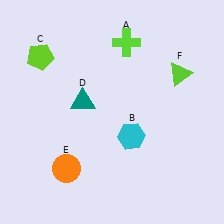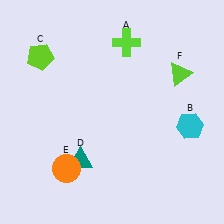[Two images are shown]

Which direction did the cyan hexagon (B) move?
The cyan hexagon (B) moved right.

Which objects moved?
The objects that moved are: the cyan hexagon (B), the teal triangle (D).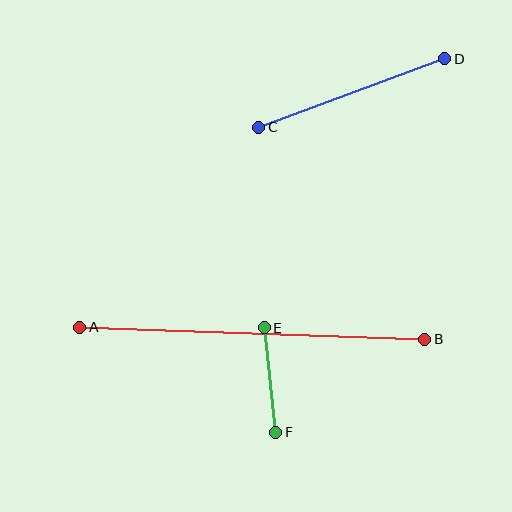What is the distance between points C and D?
The distance is approximately 198 pixels.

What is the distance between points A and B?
The distance is approximately 346 pixels.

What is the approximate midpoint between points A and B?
The midpoint is at approximately (252, 333) pixels.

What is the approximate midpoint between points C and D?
The midpoint is at approximately (352, 93) pixels.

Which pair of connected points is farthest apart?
Points A and B are farthest apart.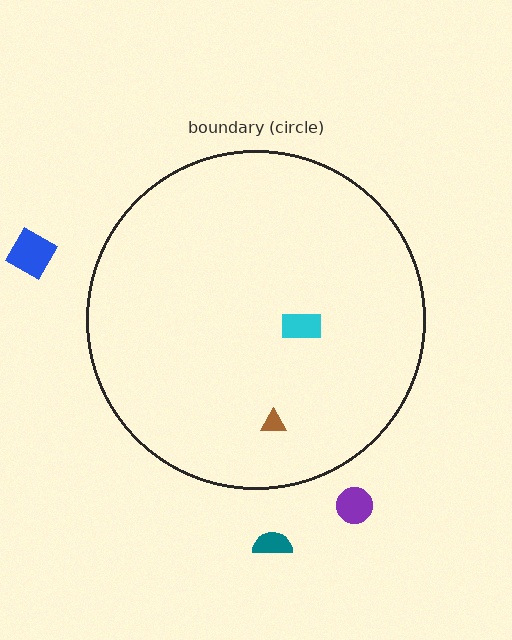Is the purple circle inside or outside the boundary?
Outside.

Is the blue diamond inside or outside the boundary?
Outside.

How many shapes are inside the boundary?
2 inside, 3 outside.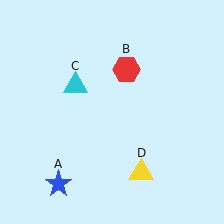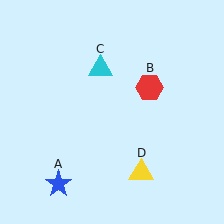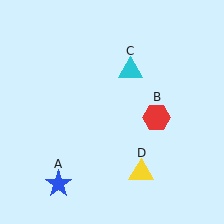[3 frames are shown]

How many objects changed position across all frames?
2 objects changed position: red hexagon (object B), cyan triangle (object C).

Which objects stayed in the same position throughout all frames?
Blue star (object A) and yellow triangle (object D) remained stationary.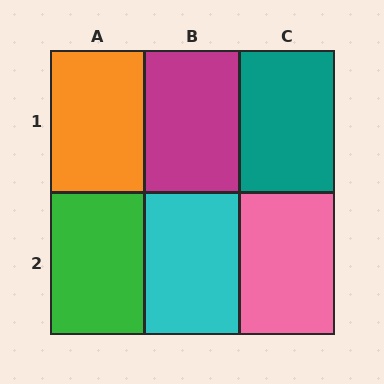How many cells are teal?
1 cell is teal.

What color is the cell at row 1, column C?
Teal.